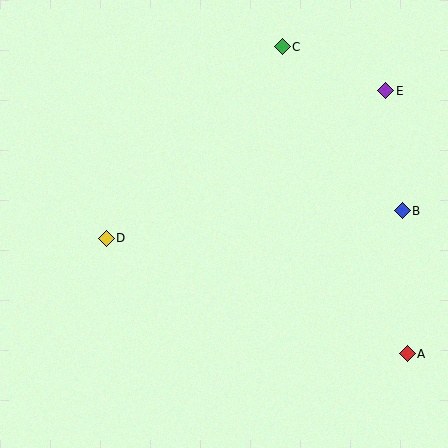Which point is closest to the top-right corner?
Point E is closest to the top-right corner.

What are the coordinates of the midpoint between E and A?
The midpoint between E and A is at (396, 222).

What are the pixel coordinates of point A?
Point A is at (407, 354).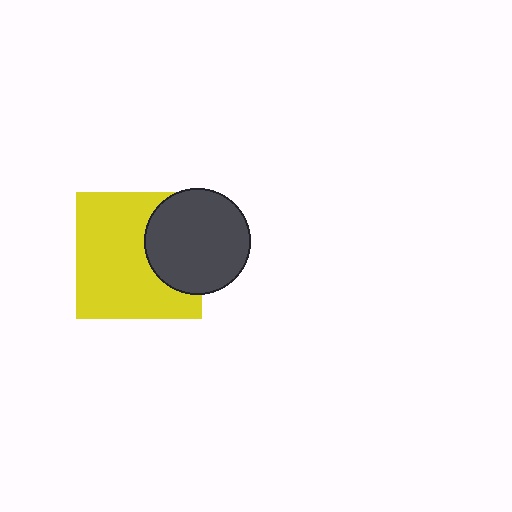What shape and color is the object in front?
The object in front is a dark gray circle.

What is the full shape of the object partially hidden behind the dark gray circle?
The partially hidden object is a yellow square.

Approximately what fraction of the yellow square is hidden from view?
Roughly 30% of the yellow square is hidden behind the dark gray circle.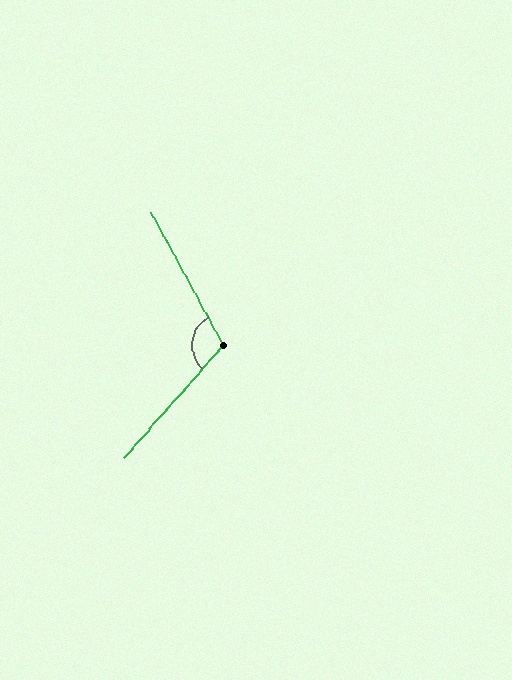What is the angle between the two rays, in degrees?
Approximately 110 degrees.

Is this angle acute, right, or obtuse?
It is obtuse.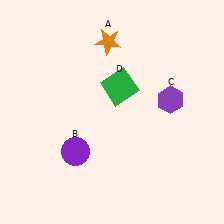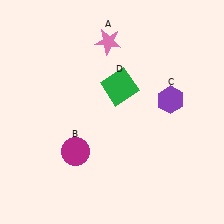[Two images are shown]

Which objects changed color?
A changed from orange to pink. B changed from purple to magenta.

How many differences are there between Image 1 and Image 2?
There are 2 differences between the two images.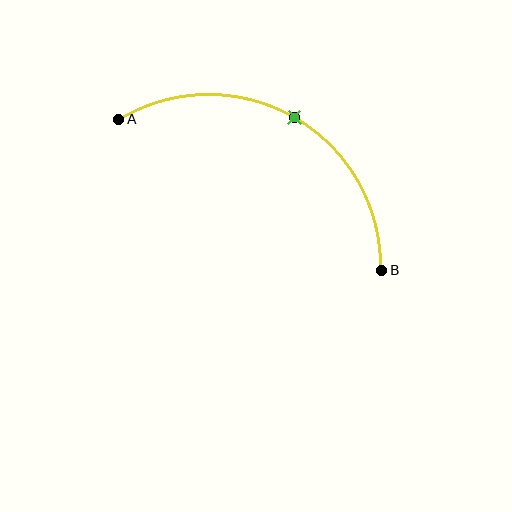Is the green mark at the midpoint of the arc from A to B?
Yes. The green mark lies on the arc at equal arc-length from both A and B — it is the arc midpoint.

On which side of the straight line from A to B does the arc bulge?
The arc bulges above the straight line connecting A and B.